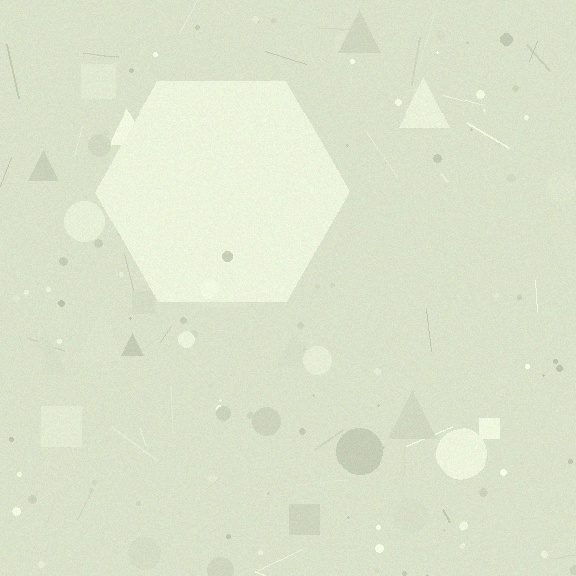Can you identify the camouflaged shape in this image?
The camouflaged shape is a hexagon.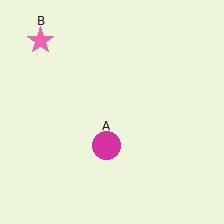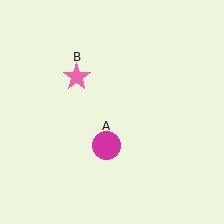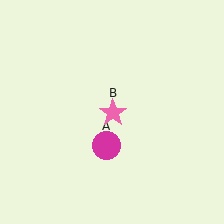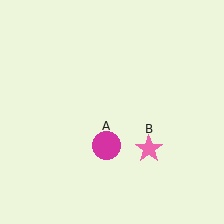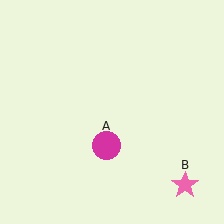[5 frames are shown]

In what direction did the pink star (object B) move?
The pink star (object B) moved down and to the right.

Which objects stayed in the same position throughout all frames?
Magenta circle (object A) remained stationary.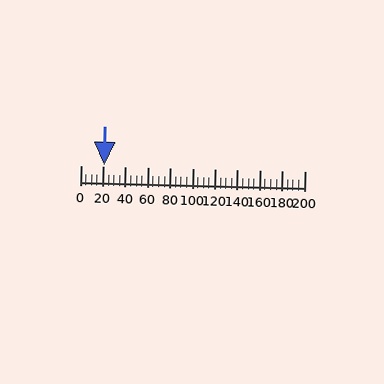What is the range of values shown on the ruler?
The ruler shows values from 0 to 200.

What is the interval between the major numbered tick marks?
The major tick marks are spaced 20 units apart.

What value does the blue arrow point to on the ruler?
The blue arrow points to approximately 21.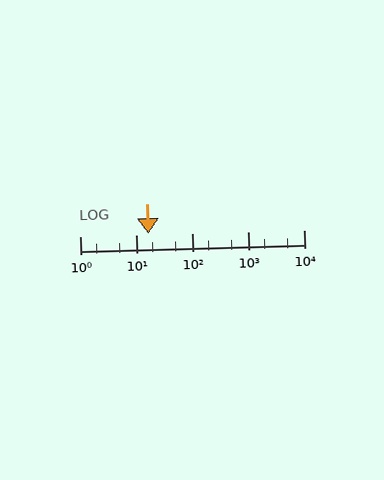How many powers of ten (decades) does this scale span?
The scale spans 4 decades, from 1 to 10000.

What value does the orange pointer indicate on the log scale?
The pointer indicates approximately 17.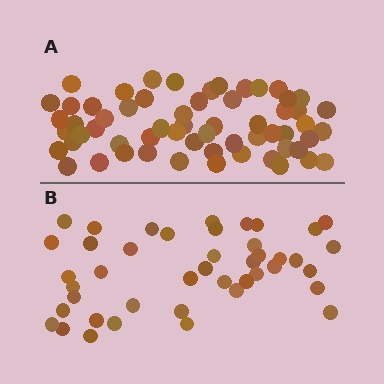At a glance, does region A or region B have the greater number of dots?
Region A (the top region) has more dots.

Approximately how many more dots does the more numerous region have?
Region A has approximately 15 more dots than region B.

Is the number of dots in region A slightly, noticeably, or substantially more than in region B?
Region A has noticeably more, but not dramatically so. The ratio is roughly 1.4 to 1.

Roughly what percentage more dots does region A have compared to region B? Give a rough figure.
About 40% more.